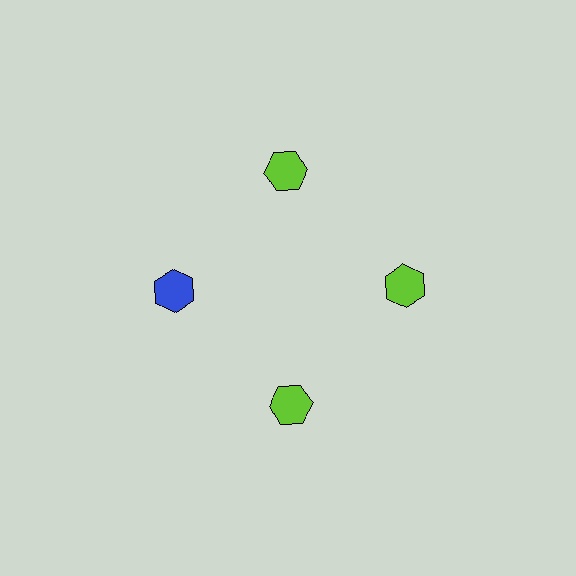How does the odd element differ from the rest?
It has a different color: blue instead of lime.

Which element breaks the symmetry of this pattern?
The blue hexagon at roughly the 9 o'clock position breaks the symmetry. All other shapes are lime hexagons.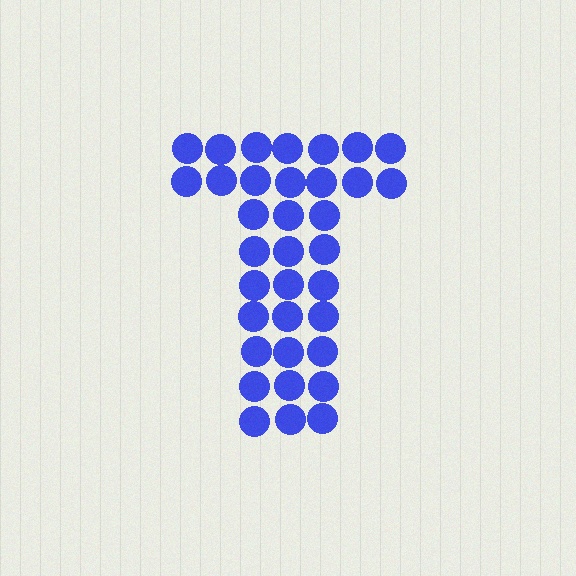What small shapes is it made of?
It is made of small circles.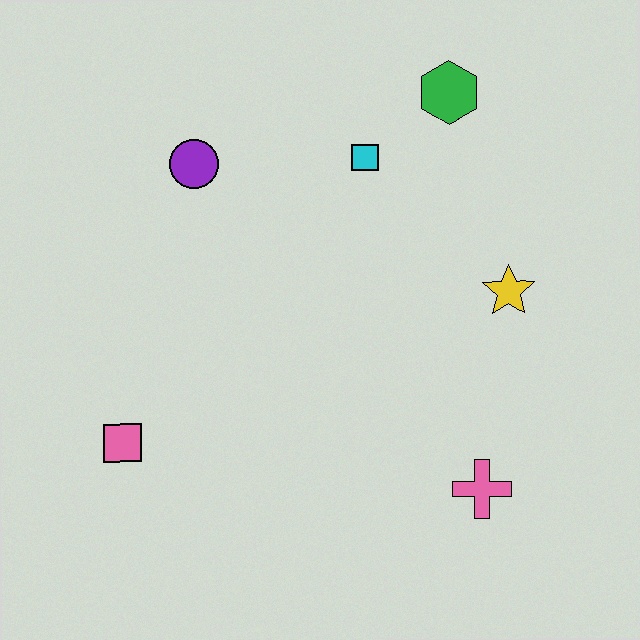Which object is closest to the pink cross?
The yellow star is closest to the pink cross.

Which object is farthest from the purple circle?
The pink cross is farthest from the purple circle.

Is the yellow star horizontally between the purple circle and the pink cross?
No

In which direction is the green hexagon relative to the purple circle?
The green hexagon is to the right of the purple circle.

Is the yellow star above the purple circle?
No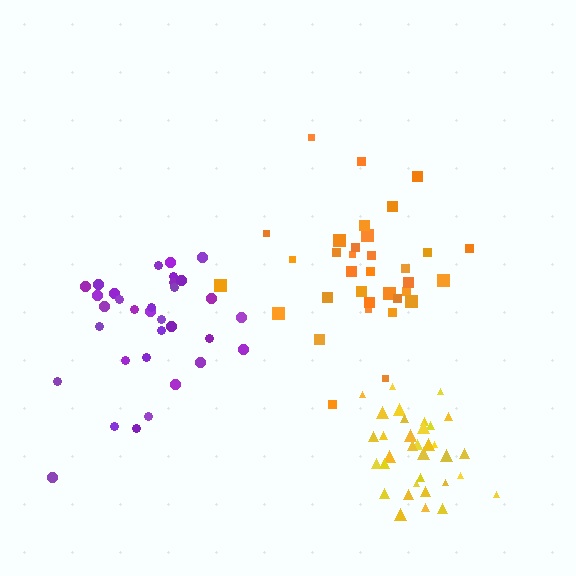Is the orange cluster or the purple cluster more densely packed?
Purple.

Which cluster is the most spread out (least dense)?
Orange.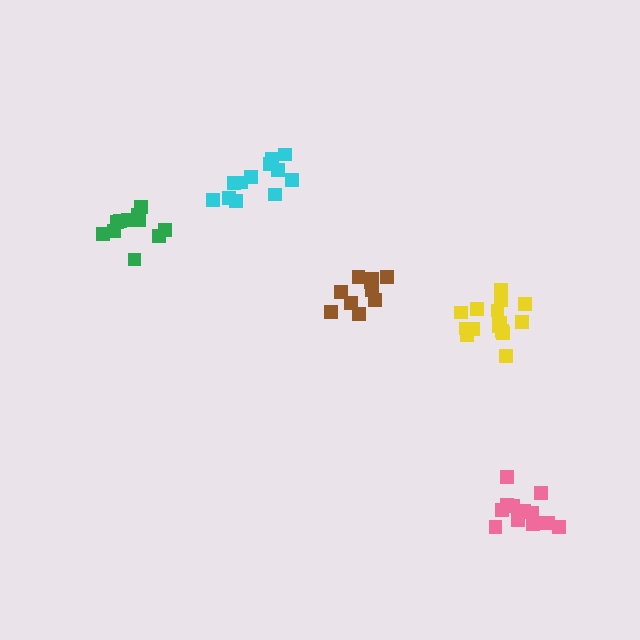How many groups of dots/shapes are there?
There are 5 groups.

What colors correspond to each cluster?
The clusters are colored: brown, pink, green, yellow, cyan.